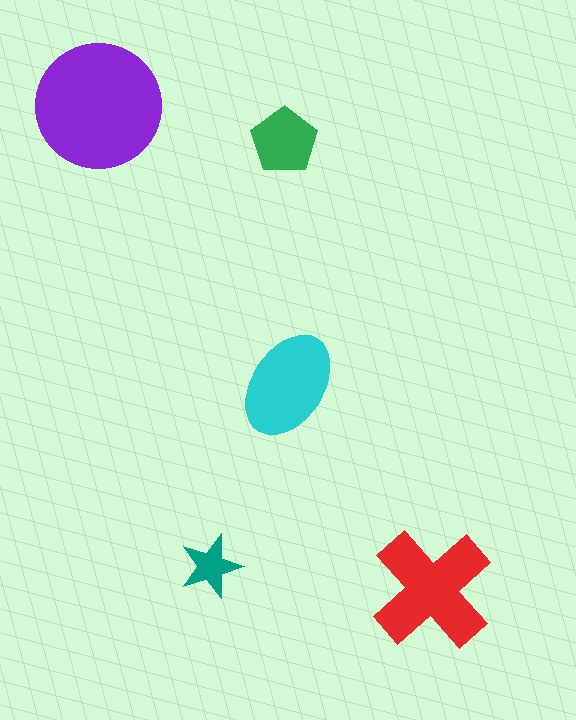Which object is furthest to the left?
The purple circle is leftmost.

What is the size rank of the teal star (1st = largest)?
5th.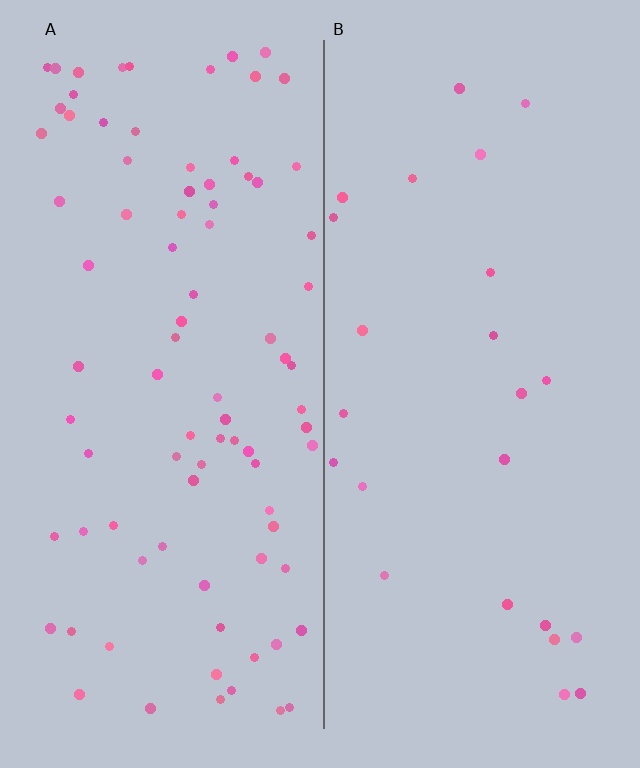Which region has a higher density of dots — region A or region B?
A (the left).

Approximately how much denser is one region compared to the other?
Approximately 3.5× — region A over region B.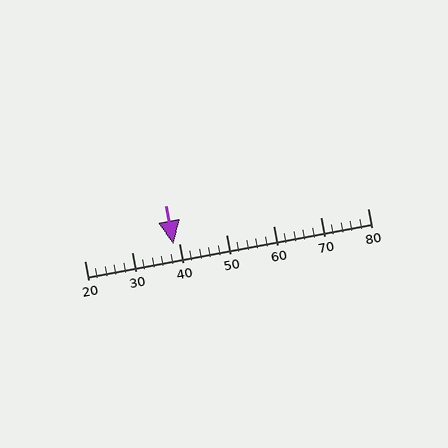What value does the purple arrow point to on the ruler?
The purple arrow points to approximately 39.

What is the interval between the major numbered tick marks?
The major tick marks are spaced 10 units apart.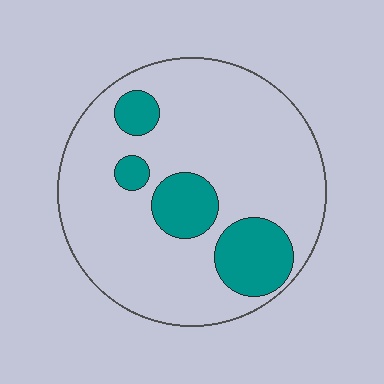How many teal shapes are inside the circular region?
4.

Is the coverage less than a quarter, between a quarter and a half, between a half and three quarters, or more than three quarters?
Less than a quarter.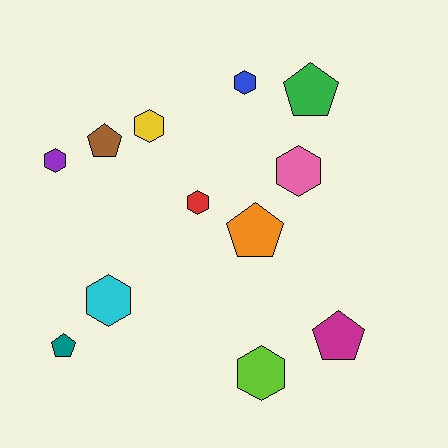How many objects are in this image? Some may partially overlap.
There are 12 objects.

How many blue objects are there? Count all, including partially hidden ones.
There is 1 blue object.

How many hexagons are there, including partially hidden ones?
There are 7 hexagons.